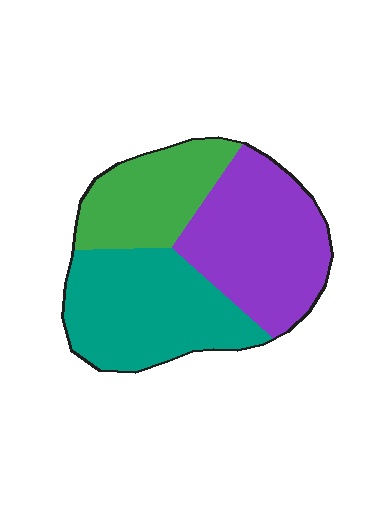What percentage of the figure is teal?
Teal covers around 35% of the figure.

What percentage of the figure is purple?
Purple takes up about three eighths (3/8) of the figure.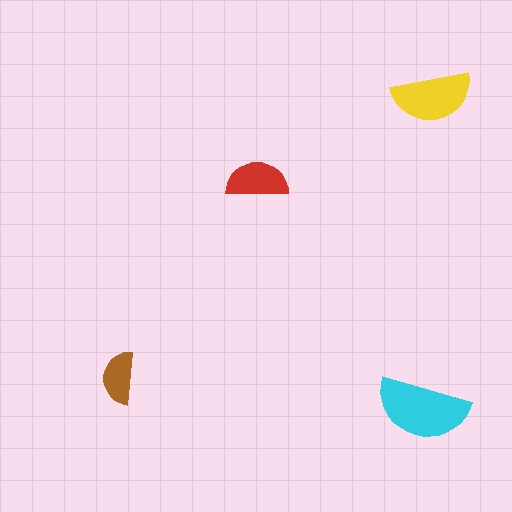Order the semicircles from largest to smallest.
the cyan one, the yellow one, the red one, the brown one.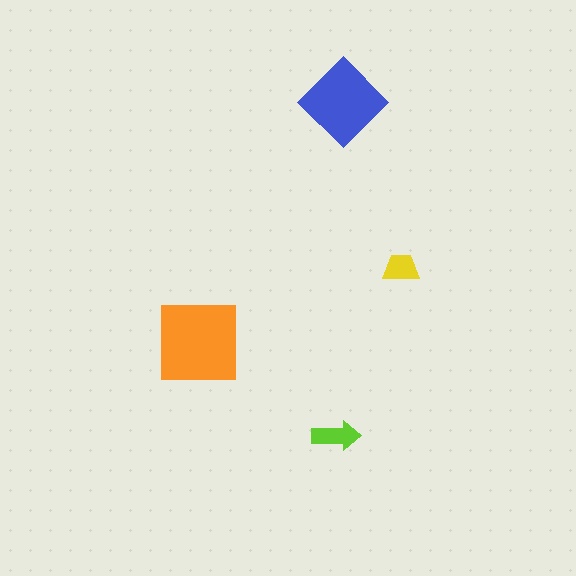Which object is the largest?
The orange square.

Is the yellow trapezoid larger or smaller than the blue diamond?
Smaller.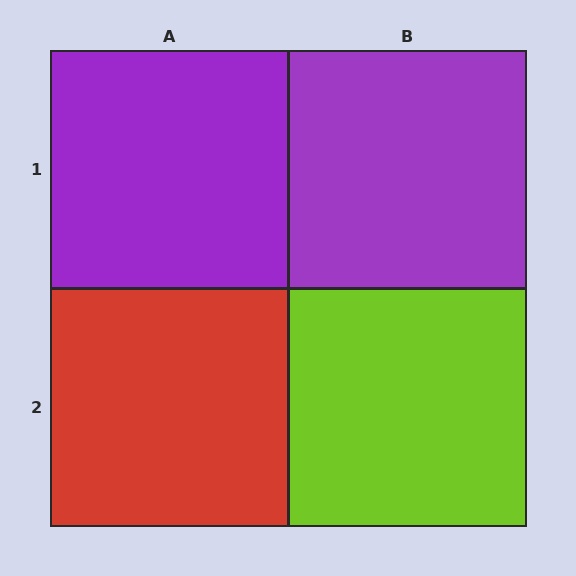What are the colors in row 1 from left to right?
Purple, purple.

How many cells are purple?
2 cells are purple.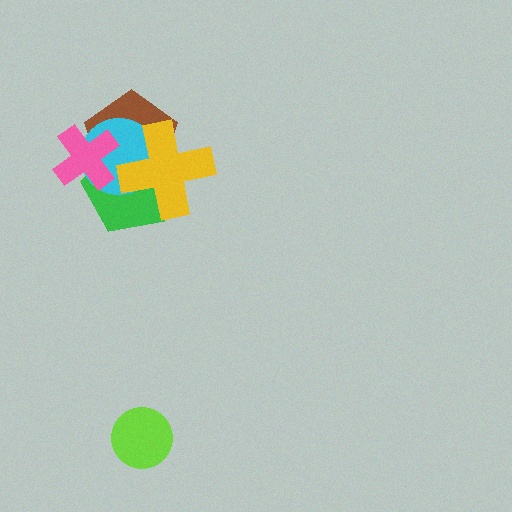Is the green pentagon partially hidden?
Yes, it is partially covered by another shape.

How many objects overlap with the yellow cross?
3 objects overlap with the yellow cross.